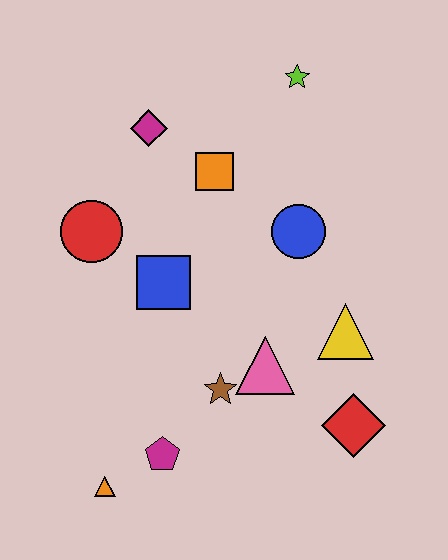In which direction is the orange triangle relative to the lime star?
The orange triangle is below the lime star.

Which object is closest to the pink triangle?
The brown star is closest to the pink triangle.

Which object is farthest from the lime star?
The orange triangle is farthest from the lime star.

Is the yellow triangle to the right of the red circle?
Yes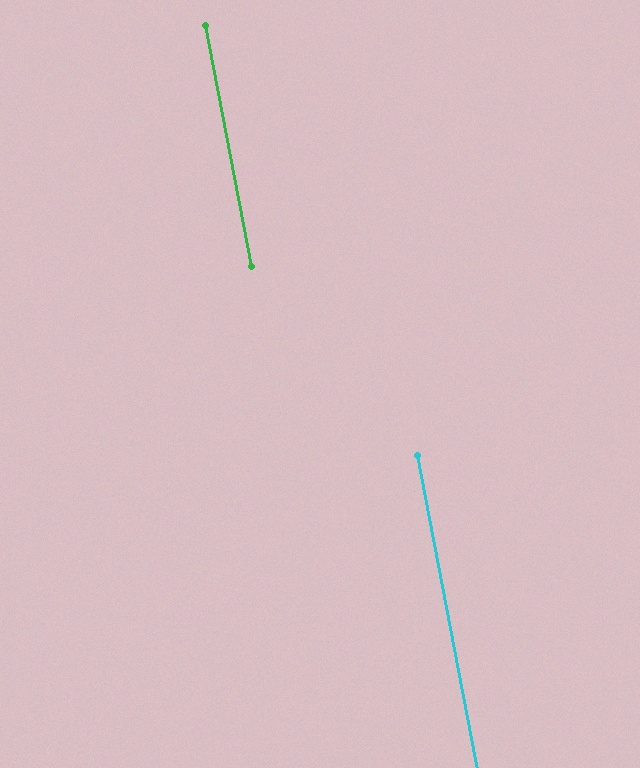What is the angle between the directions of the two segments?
Approximately 0 degrees.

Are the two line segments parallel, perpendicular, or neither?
Parallel — their directions differ by only 0.0°.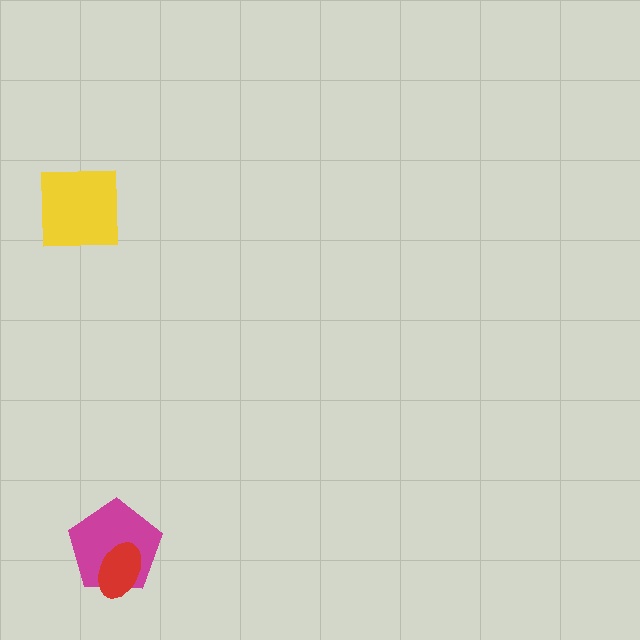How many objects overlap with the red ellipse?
1 object overlaps with the red ellipse.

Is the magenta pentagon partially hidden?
Yes, it is partially covered by another shape.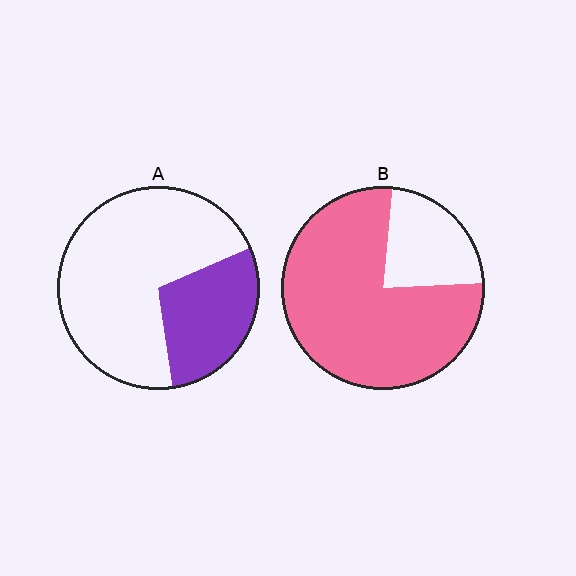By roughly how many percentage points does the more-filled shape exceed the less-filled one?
By roughly 50 percentage points (B over A).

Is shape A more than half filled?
No.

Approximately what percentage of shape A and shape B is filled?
A is approximately 30% and B is approximately 75%.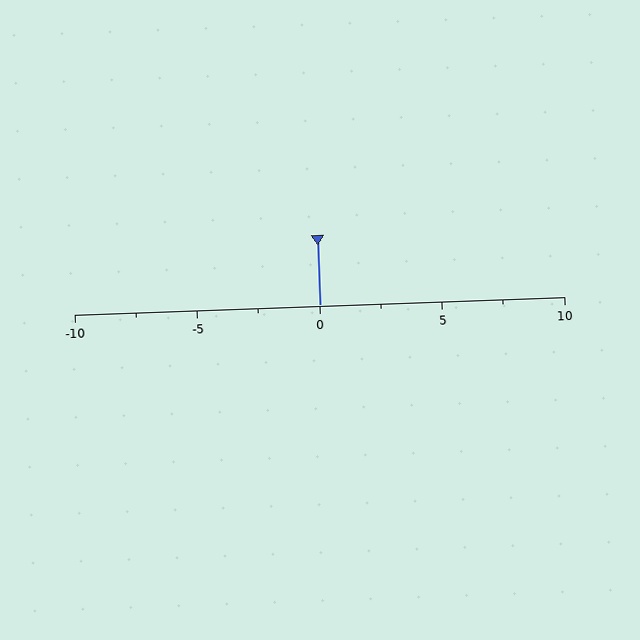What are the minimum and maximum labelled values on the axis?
The axis runs from -10 to 10.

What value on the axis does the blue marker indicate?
The marker indicates approximately 0.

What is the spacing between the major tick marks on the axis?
The major ticks are spaced 5 apart.